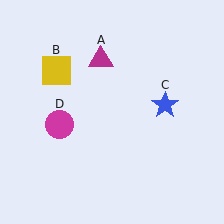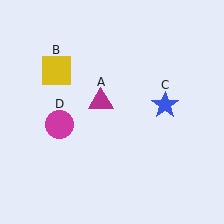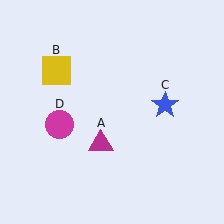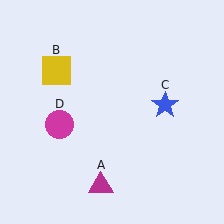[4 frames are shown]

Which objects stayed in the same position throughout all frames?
Yellow square (object B) and blue star (object C) and magenta circle (object D) remained stationary.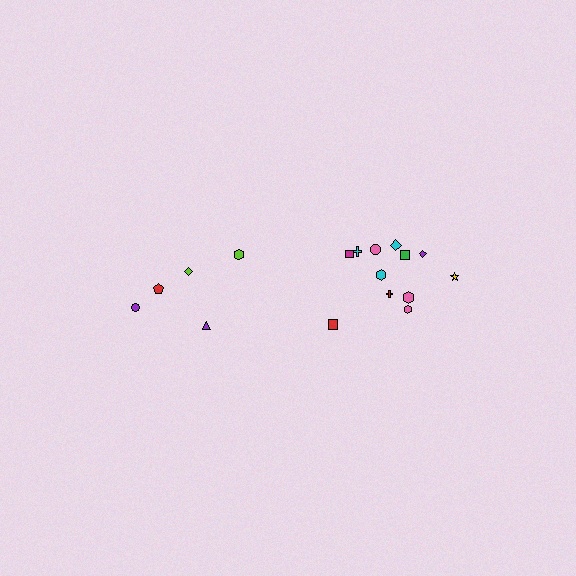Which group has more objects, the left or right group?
The right group.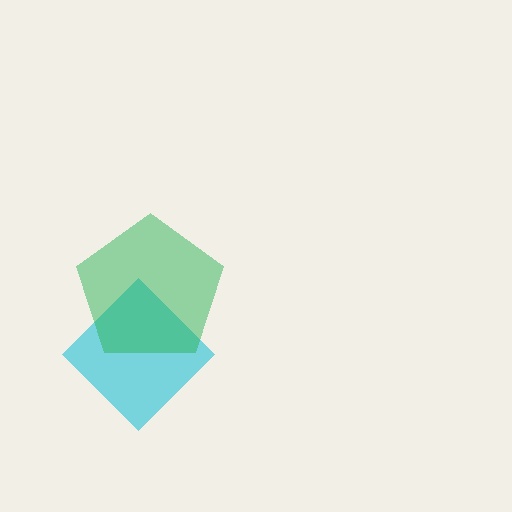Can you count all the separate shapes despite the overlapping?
Yes, there are 2 separate shapes.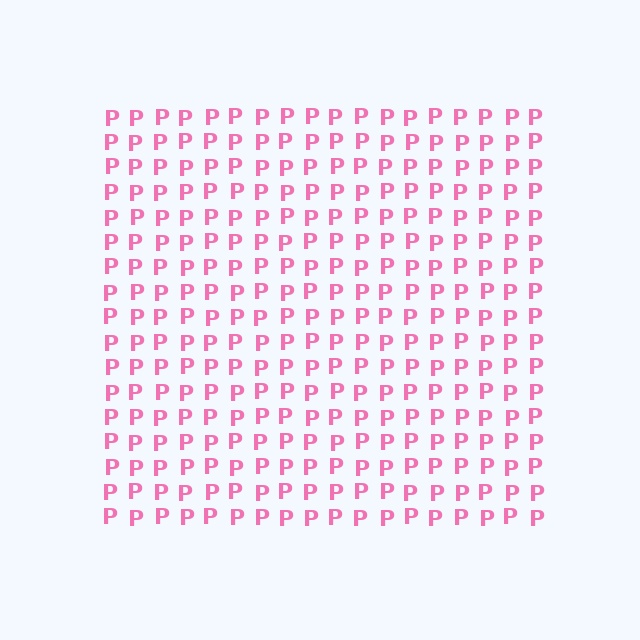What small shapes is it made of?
It is made of small letter P's.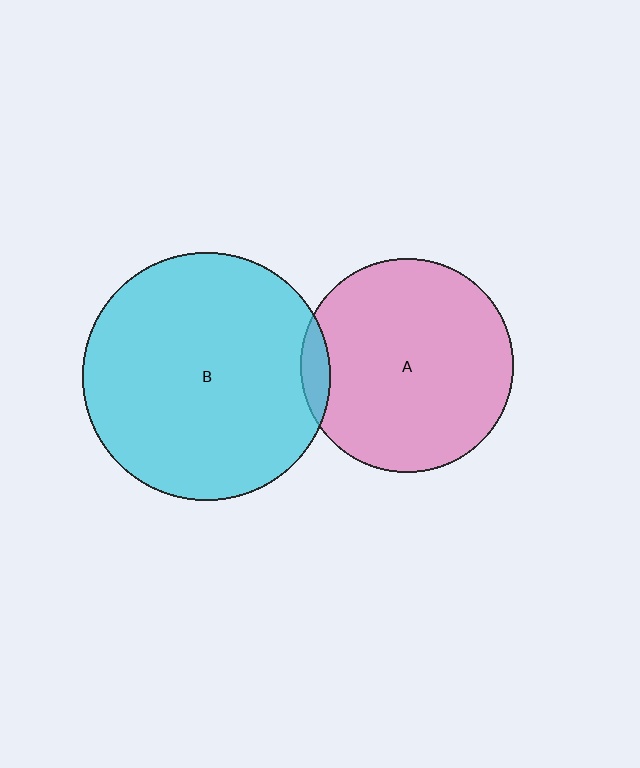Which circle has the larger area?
Circle B (cyan).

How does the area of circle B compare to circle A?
Approximately 1.3 times.